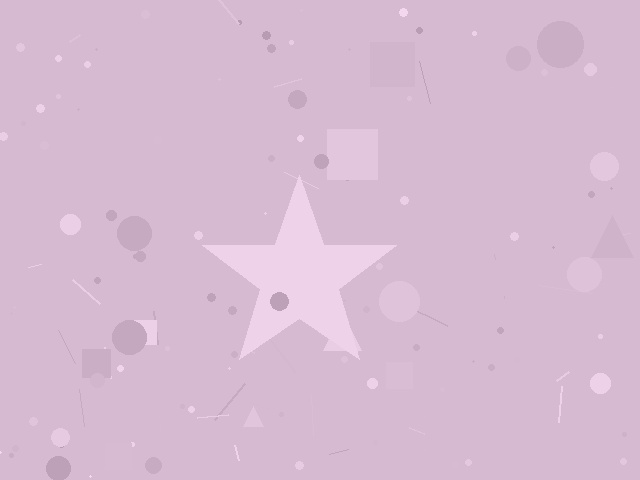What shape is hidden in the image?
A star is hidden in the image.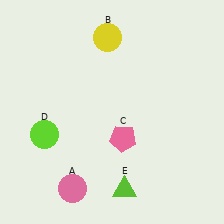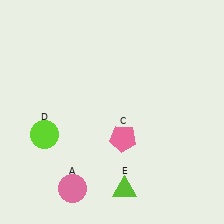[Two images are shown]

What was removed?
The yellow circle (B) was removed in Image 2.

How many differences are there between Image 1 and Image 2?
There is 1 difference between the two images.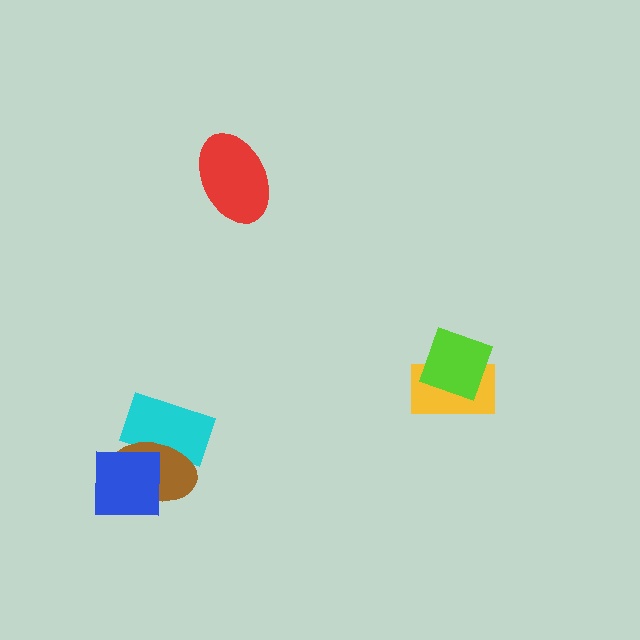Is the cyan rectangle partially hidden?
Yes, it is partially covered by another shape.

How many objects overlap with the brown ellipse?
2 objects overlap with the brown ellipse.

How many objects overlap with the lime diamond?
1 object overlaps with the lime diamond.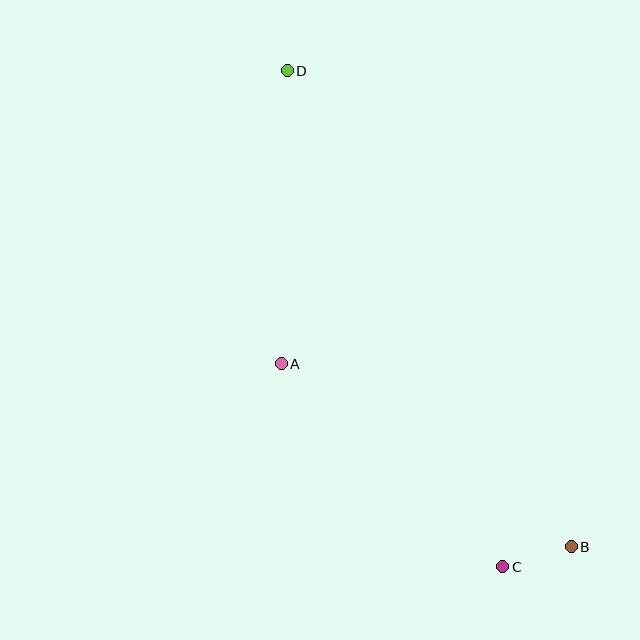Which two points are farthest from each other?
Points B and D are farthest from each other.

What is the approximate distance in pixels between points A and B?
The distance between A and B is approximately 343 pixels.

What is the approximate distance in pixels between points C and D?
The distance between C and D is approximately 541 pixels.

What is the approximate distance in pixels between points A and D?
The distance between A and D is approximately 293 pixels.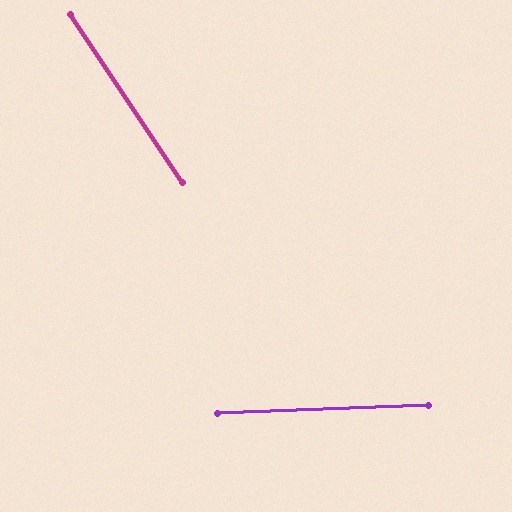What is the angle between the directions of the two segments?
Approximately 58 degrees.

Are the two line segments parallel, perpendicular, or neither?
Neither parallel nor perpendicular — they differ by about 58°.